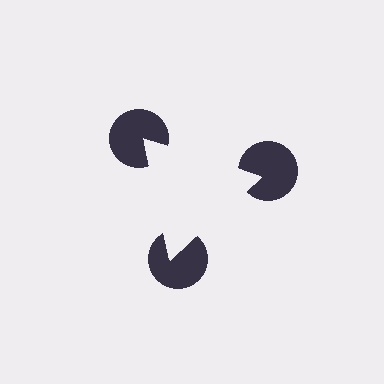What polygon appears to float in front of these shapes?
An illusory triangle — its edges are inferred from the aligned wedge cuts in the pac-man discs, not physically drawn.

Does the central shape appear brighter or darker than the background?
It typically appears slightly brighter than the background, even though no actual brightness change is drawn.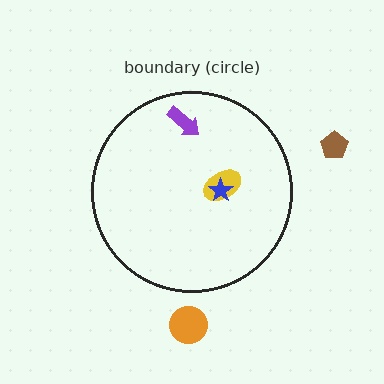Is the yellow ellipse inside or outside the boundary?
Inside.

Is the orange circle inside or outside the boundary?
Outside.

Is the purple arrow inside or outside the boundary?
Inside.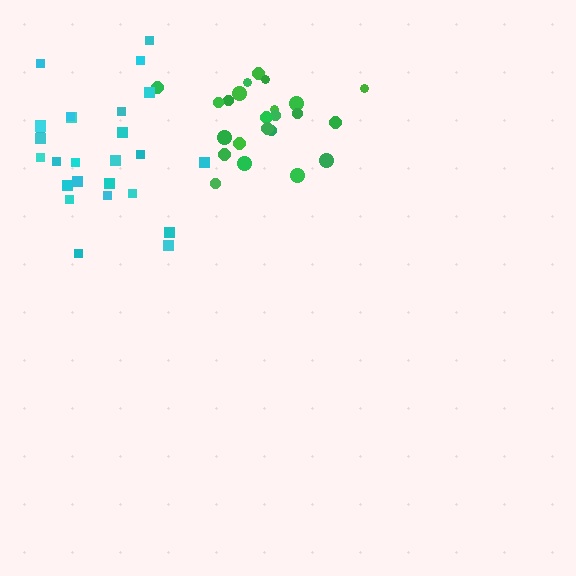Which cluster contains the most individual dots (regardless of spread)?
Cyan (27).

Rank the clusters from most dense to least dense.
green, cyan.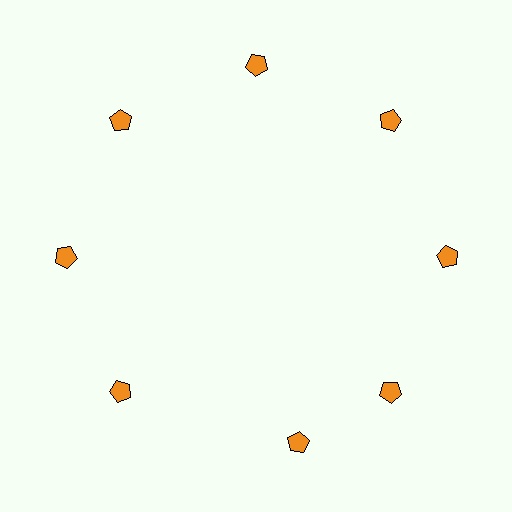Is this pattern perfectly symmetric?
No. The 8 orange pentagons are arranged in a ring, but one element near the 6 o'clock position is rotated out of alignment along the ring, breaking the 8-fold rotational symmetry.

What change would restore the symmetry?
The symmetry would be restored by rotating it back into even spacing with its neighbors so that all 8 pentagons sit at equal angles and equal distance from the center.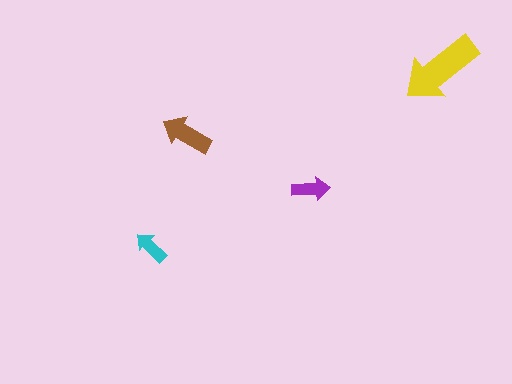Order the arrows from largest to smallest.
the yellow one, the brown one, the purple one, the cyan one.